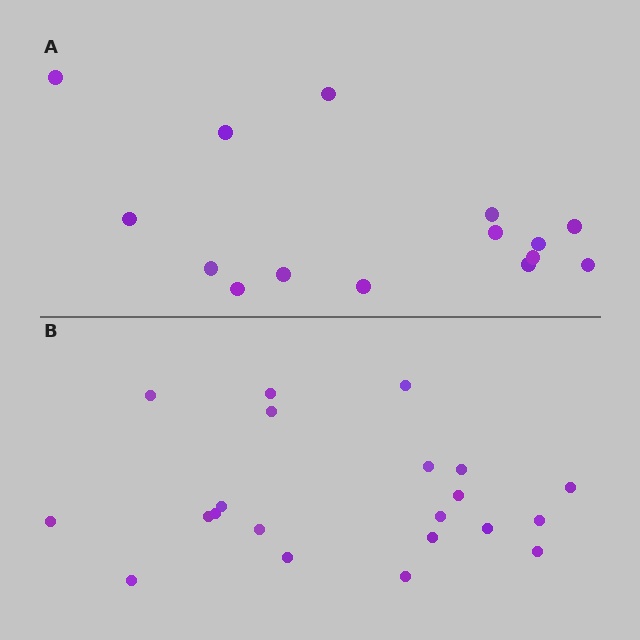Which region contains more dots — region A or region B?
Region B (the bottom region) has more dots.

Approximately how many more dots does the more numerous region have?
Region B has about 6 more dots than region A.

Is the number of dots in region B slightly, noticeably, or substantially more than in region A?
Region B has noticeably more, but not dramatically so. The ratio is roughly 1.4 to 1.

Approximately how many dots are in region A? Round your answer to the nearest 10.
About 20 dots. (The exact count is 15, which rounds to 20.)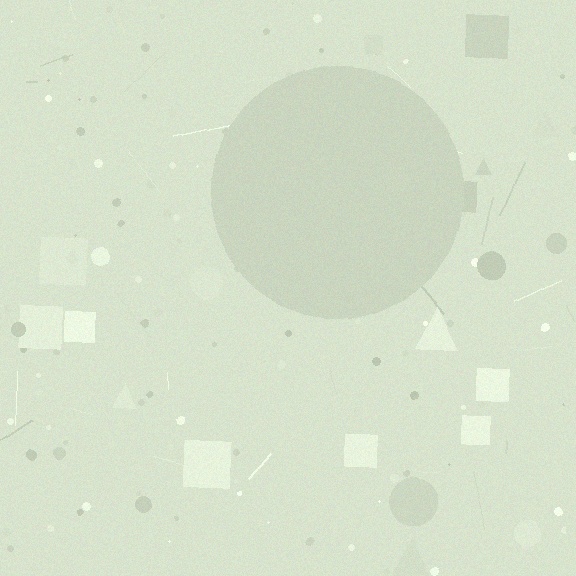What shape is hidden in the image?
A circle is hidden in the image.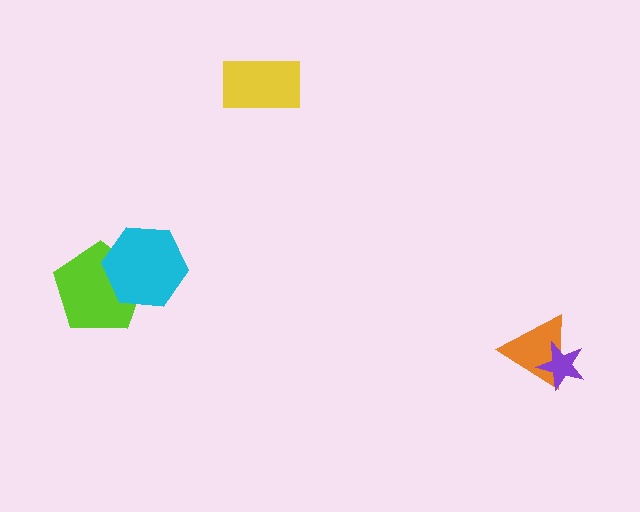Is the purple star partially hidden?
No, no other shape covers it.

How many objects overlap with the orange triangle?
1 object overlaps with the orange triangle.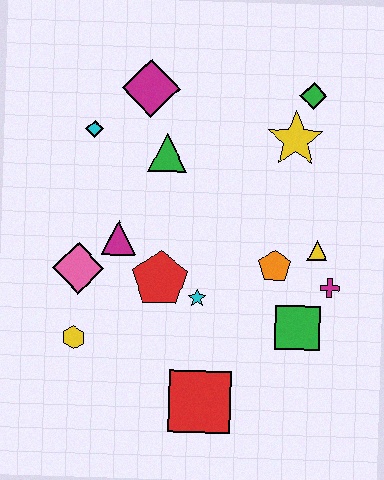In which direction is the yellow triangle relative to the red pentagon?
The yellow triangle is to the right of the red pentagon.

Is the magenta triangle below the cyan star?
No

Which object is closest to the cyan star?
The red pentagon is closest to the cyan star.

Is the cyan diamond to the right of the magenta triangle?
No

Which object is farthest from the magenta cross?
The cyan diamond is farthest from the magenta cross.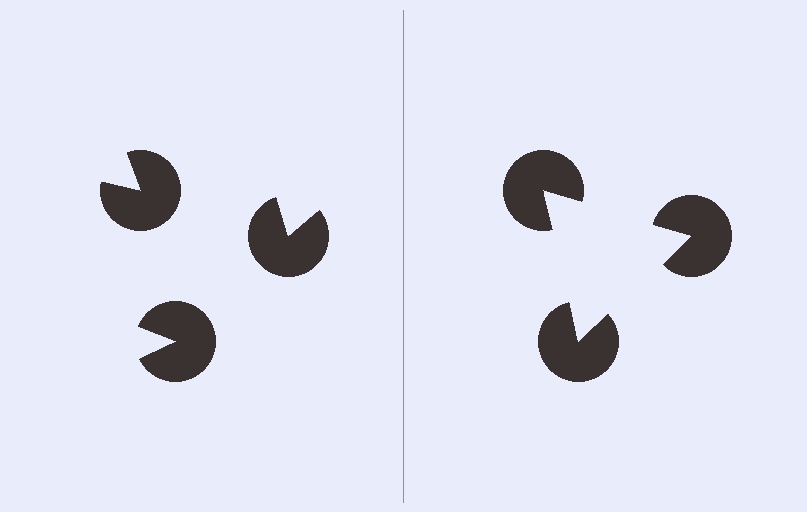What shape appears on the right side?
An illusory triangle.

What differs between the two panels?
The pac-man discs are positioned identically on both sides; only the wedge orientations differ. On the right they align to a triangle; on the left they are misaligned.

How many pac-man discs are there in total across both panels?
6 — 3 on each side.